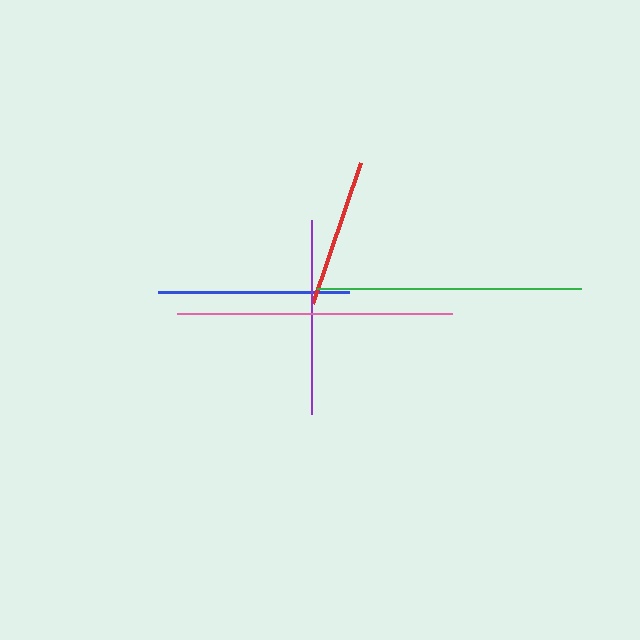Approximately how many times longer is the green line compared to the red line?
The green line is approximately 1.8 times the length of the red line.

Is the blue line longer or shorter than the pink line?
The pink line is longer than the blue line.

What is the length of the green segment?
The green segment is approximately 264 pixels long.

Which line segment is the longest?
The pink line is the longest at approximately 275 pixels.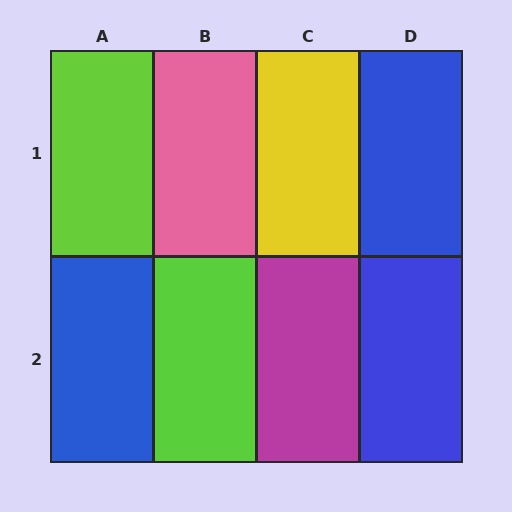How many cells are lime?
2 cells are lime.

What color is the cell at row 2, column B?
Lime.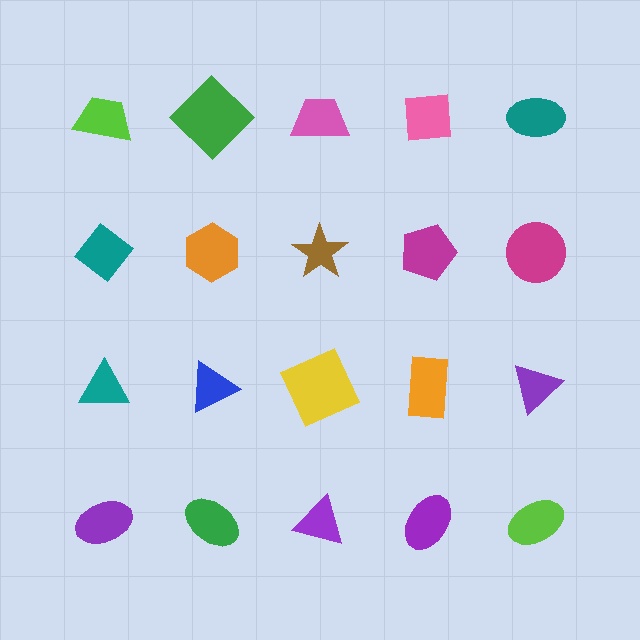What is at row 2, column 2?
An orange hexagon.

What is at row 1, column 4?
A pink square.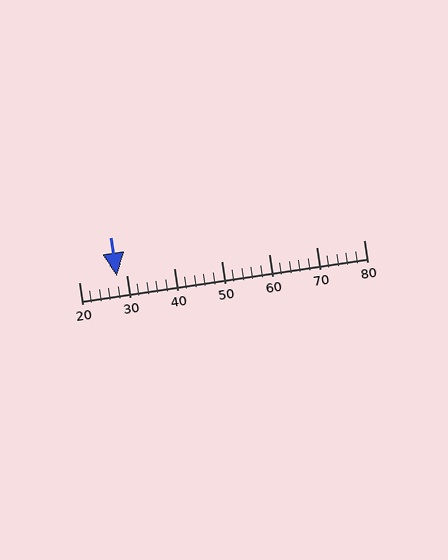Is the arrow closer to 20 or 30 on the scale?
The arrow is closer to 30.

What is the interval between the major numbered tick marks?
The major tick marks are spaced 10 units apart.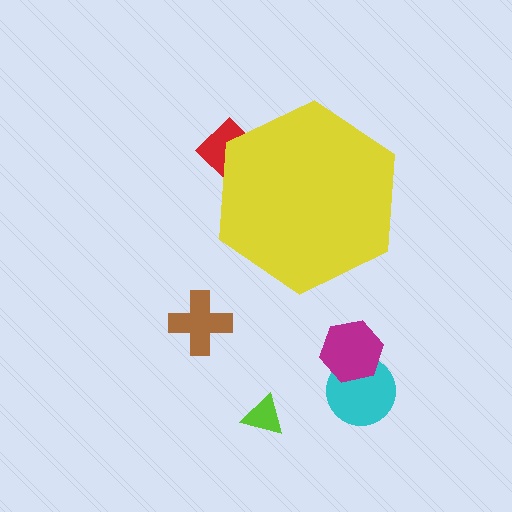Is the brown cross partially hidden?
No, the brown cross is fully visible.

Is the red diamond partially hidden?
Yes, the red diamond is partially hidden behind the yellow hexagon.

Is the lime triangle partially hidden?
No, the lime triangle is fully visible.